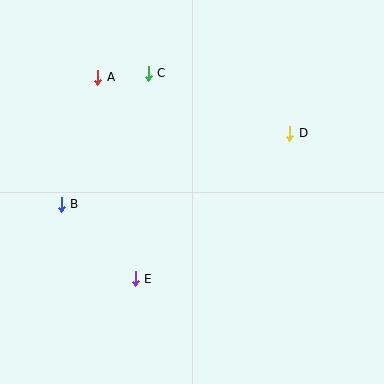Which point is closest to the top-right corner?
Point D is closest to the top-right corner.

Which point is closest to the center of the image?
Point E at (135, 279) is closest to the center.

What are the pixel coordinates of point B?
Point B is at (61, 204).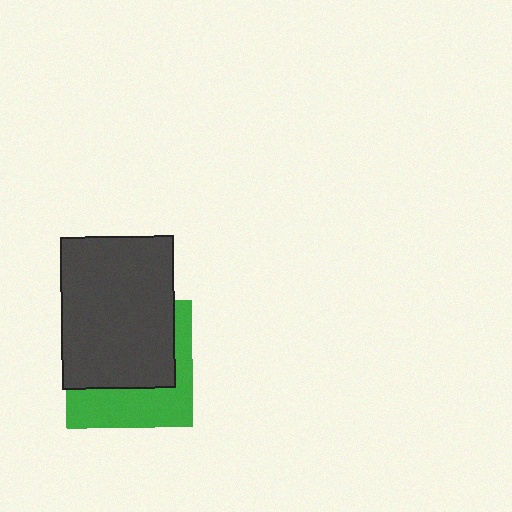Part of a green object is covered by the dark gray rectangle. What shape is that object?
It is a square.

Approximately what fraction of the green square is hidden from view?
Roughly 60% of the green square is hidden behind the dark gray rectangle.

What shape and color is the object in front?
The object in front is a dark gray rectangle.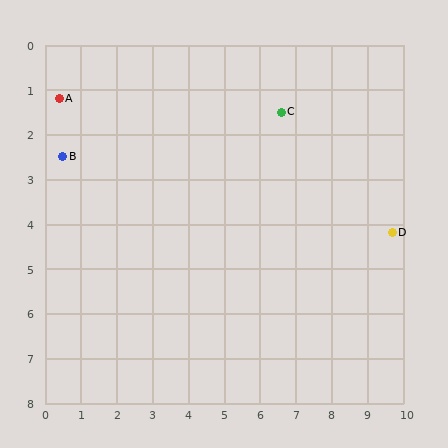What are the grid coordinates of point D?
Point D is at approximately (9.7, 4.2).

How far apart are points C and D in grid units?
Points C and D are about 4.1 grid units apart.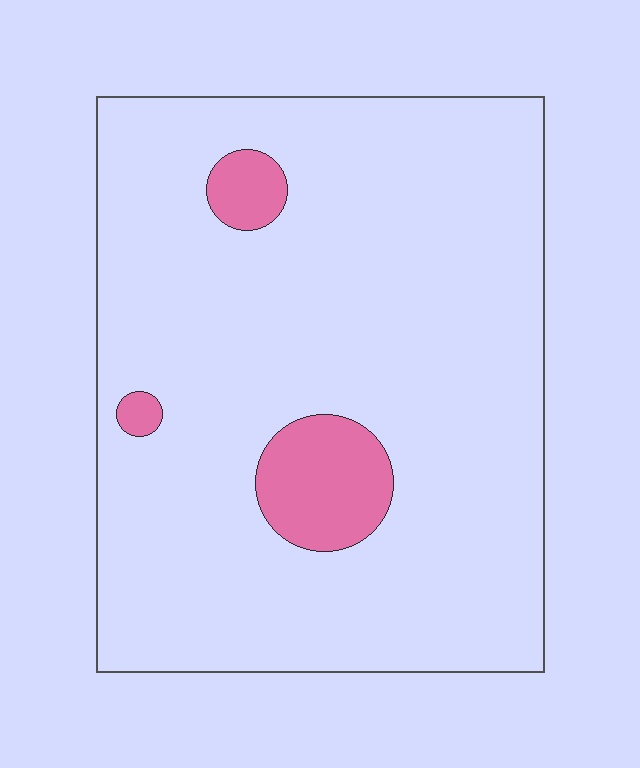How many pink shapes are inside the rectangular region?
3.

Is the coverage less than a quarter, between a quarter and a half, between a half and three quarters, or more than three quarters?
Less than a quarter.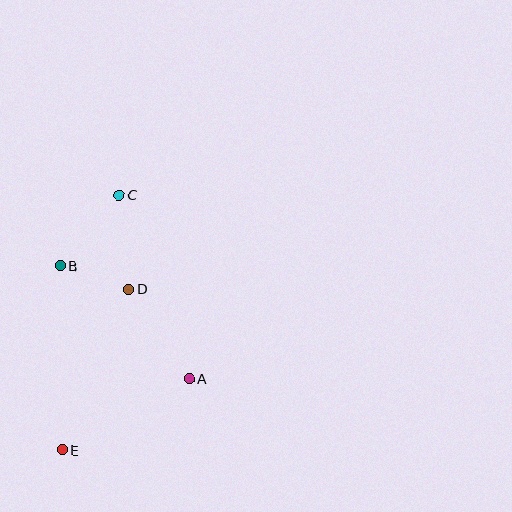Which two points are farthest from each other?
Points C and E are farthest from each other.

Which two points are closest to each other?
Points B and D are closest to each other.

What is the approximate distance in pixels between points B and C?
The distance between B and C is approximately 93 pixels.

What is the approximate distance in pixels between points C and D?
The distance between C and D is approximately 95 pixels.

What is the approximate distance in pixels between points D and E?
The distance between D and E is approximately 174 pixels.